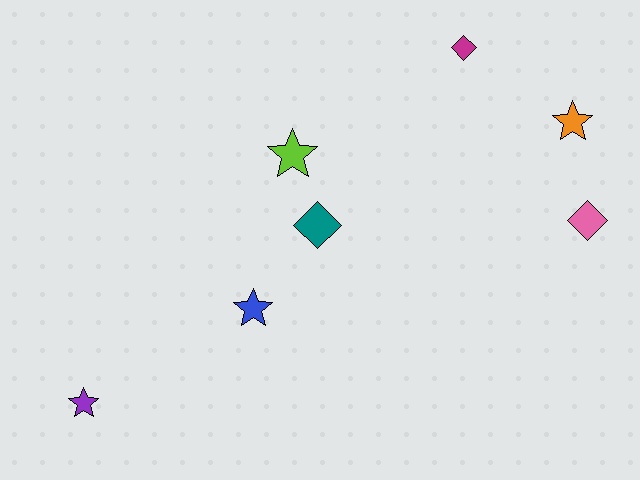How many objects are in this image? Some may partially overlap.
There are 7 objects.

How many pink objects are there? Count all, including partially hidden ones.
There is 1 pink object.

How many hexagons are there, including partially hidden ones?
There are no hexagons.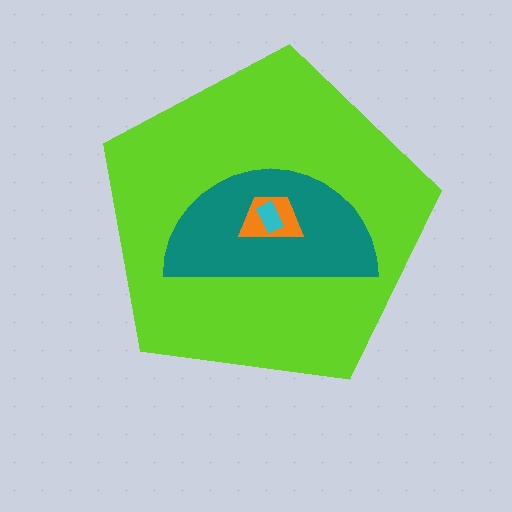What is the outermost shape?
The lime pentagon.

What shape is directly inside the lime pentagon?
The teal semicircle.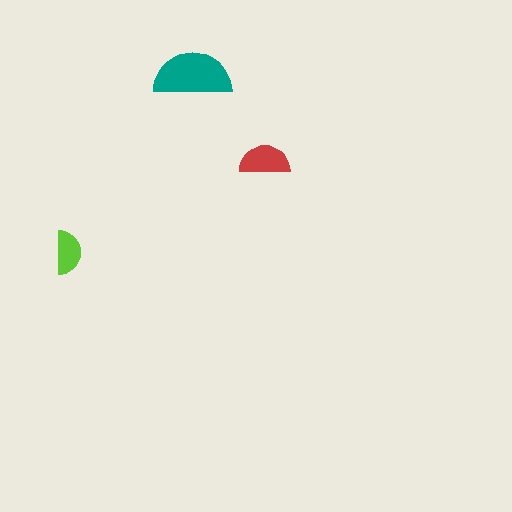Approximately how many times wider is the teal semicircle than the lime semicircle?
About 2 times wider.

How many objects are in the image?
There are 3 objects in the image.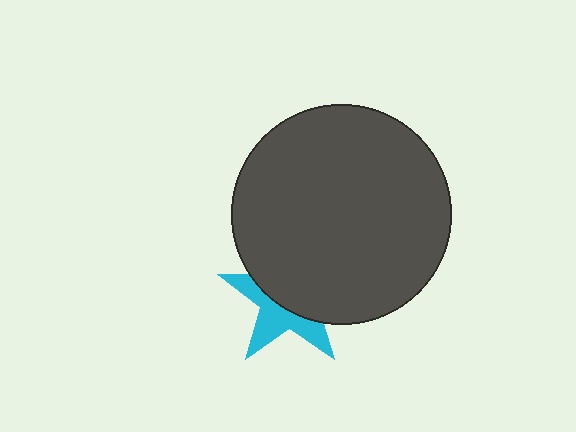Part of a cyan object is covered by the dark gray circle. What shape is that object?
It is a star.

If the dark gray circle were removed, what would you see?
You would see the complete cyan star.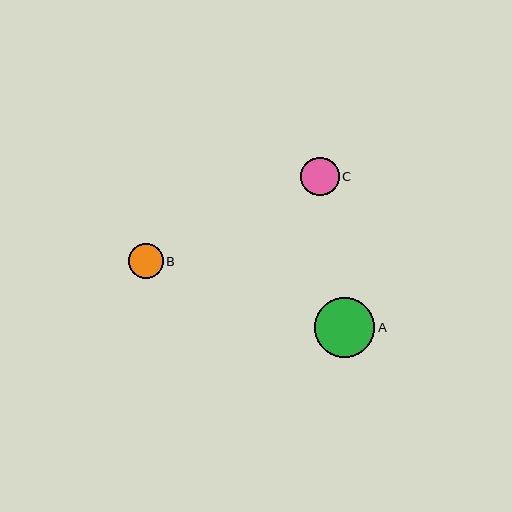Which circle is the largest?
Circle A is the largest with a size of approximately 60 pixels.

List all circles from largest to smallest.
From largest to smallest: A, C, B.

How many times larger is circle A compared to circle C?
Circle A is approximately 1.6 times the size of circle C.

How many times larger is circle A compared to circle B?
Circle A is approximately 1.7 times the size of circle B.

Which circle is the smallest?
Circle B is the smallest with a size of approximately 35 pixels.